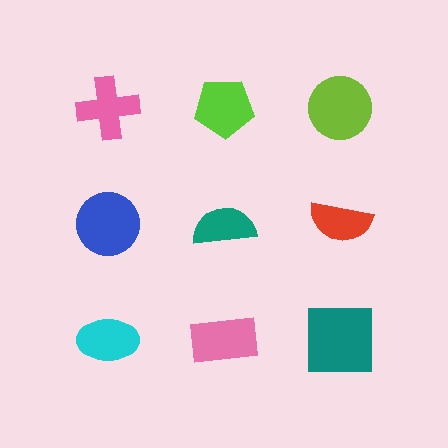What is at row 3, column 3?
A teal square.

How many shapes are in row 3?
3 shapes.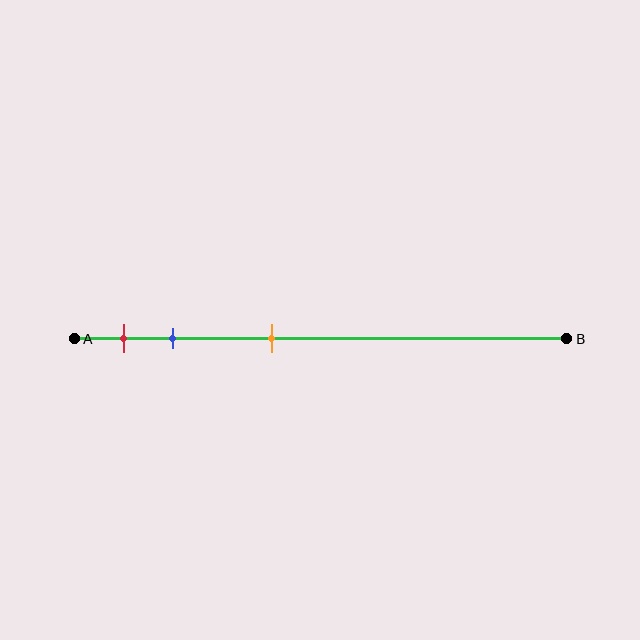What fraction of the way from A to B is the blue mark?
The blue mark is approximately 20% (0.2) of the way from A to B.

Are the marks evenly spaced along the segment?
No, the marks are not evenly spaced.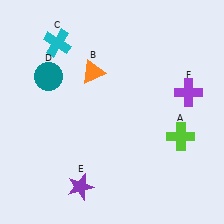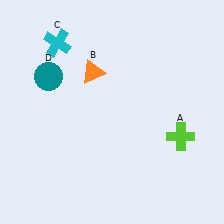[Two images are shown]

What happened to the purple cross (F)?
The purple cross (F) was removed in Image 2. It was in the top-right area of Image 1.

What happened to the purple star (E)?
The purple star (E) was removed in Image 2. It was in the bottom-left area of Image 1.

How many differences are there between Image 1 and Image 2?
There are 2 differences between the two images.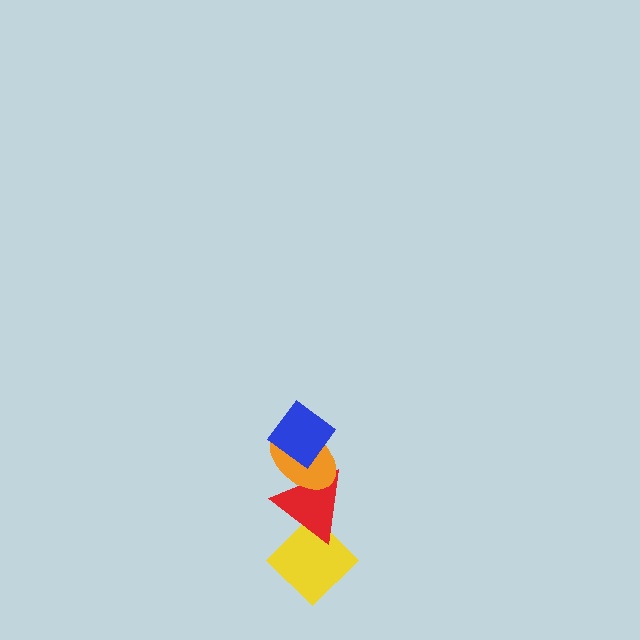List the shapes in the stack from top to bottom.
From top to bottom: the blue diamond, the orange ellipse, the red triangle, the yellow diamond.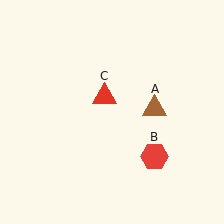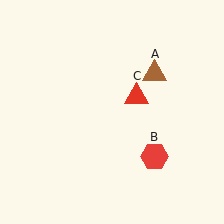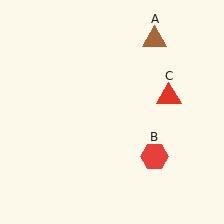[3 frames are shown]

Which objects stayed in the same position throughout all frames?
Red hexagon (object B) remained stationary.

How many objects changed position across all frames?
2 objects changed position: brown triangle (object A), red triangle (object C).